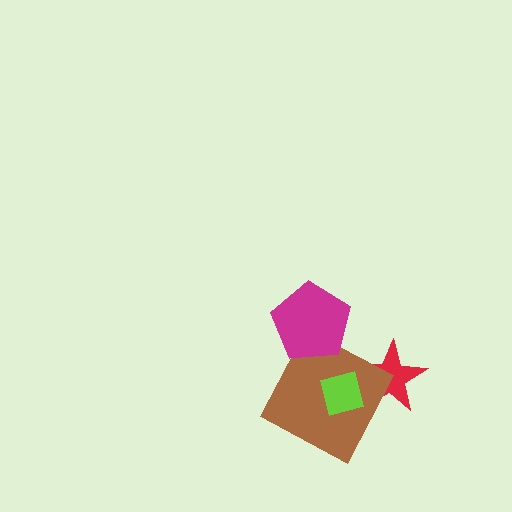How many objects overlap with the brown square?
3 objects overlap with the brown square.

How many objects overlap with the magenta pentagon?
1 object overlaps with the magenta pentagon.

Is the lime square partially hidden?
No, no other shape covers it.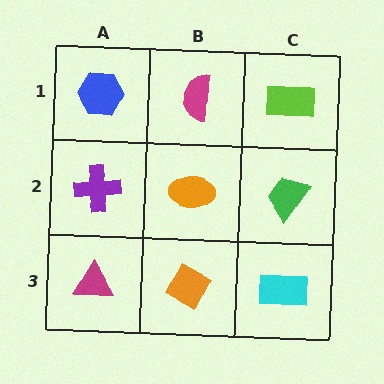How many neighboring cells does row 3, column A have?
2.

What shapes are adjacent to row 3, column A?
A purple cross (row 2, column A), an orange diamond (row 3, column B).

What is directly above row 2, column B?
A magenta semicircle.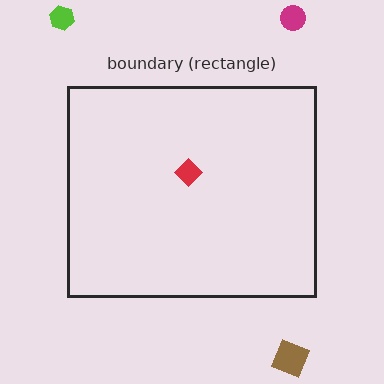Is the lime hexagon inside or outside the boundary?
Outside.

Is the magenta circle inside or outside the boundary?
Outside.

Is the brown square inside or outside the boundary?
Outside.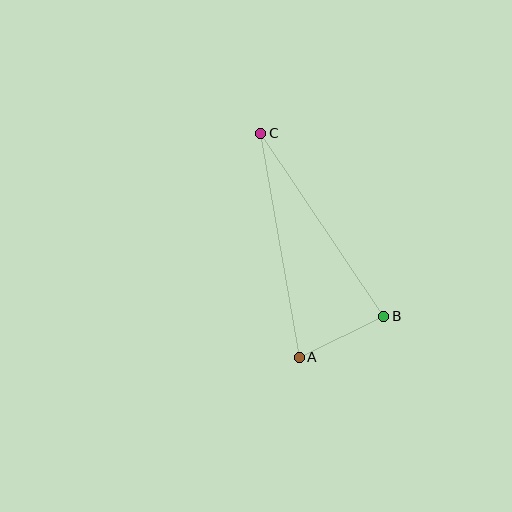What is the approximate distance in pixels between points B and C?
The distance between B and C is approximately 220 pixels.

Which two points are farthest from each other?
Points A and C are farthest from each other.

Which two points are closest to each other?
Points A and B are closest to each other.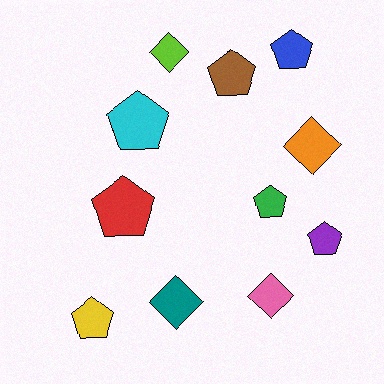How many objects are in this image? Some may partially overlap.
There are 11 objects.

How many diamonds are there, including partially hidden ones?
There are 4 diamonds.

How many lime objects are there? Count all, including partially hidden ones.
There is 1 lime object.